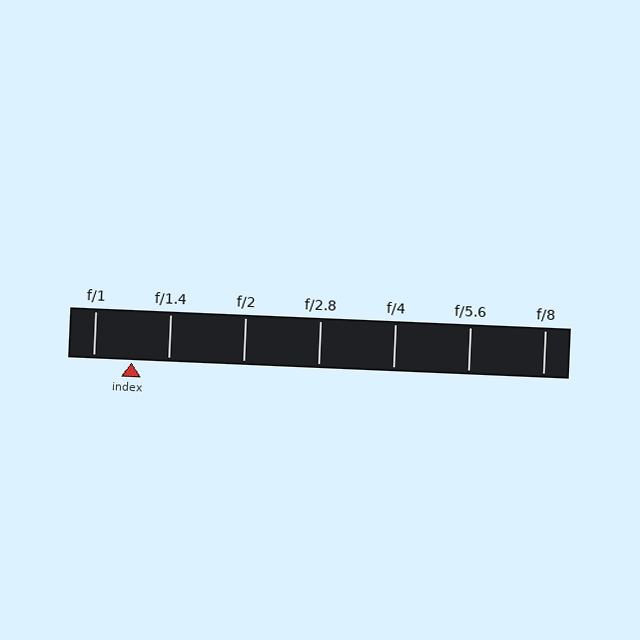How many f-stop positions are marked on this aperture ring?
There are 7 f-stop positions marked.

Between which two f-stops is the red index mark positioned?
The index mark is between f/1 and f/1.4.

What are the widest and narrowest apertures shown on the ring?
The widest aperture shown is f/1 and the narrowest is f/8.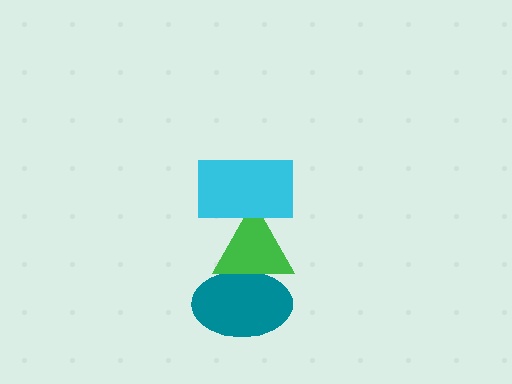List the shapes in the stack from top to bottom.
From top to bottom: the cyan rectangle, the green triangle, the teal ellipse.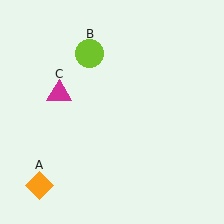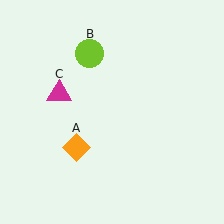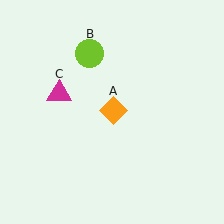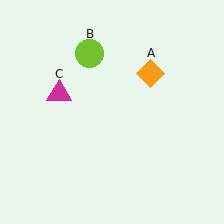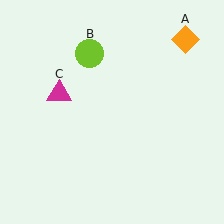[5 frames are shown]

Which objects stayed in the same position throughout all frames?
Lime circle (object B) and magenta triangle (object C) remained stationary.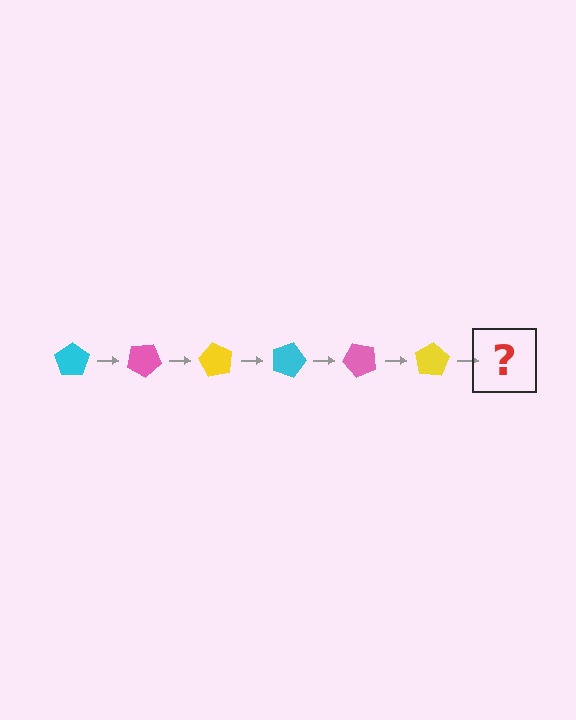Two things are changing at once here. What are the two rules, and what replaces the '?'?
The two rules are that it rotates 30 degrees each step and the color cycles through cyan, pink, and yellow. The '?' should be a cyan pentagon, rotated 180 degrees from the start.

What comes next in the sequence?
The next element should be a cyan pentagon, rotated 180 degrees from the start.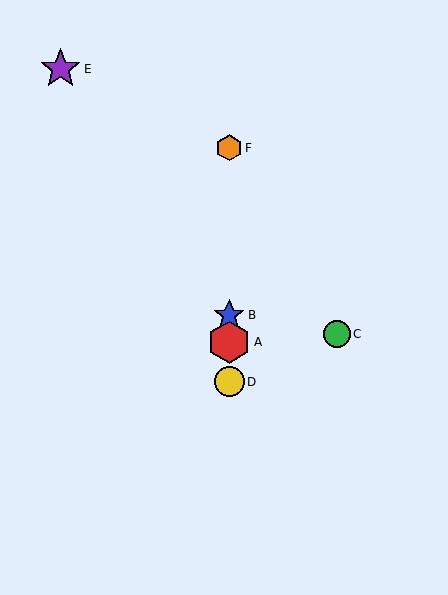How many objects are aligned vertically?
4 objects (A, B, D, F) are aligned vertically.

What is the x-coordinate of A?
Object A is at x≈229.